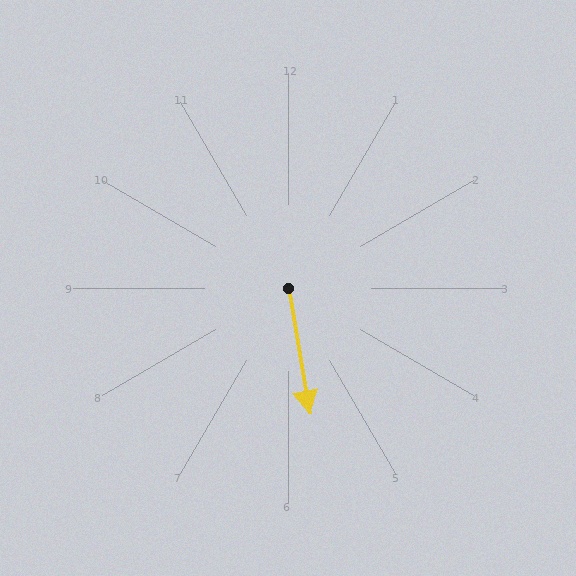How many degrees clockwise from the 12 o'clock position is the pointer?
Approximately 170 degrees.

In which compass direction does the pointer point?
South.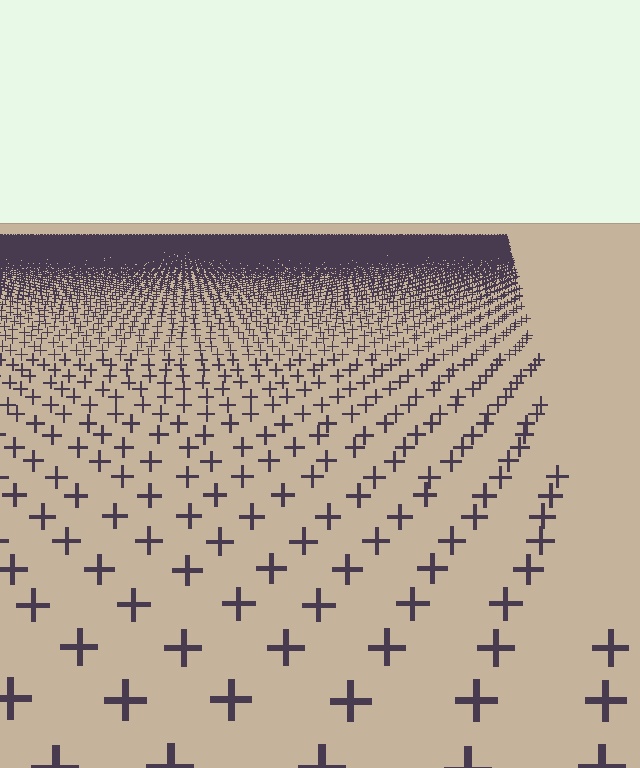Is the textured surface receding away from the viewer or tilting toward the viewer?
The surface is receding away from the viewer. Texture elements get smaller and denser toward the top.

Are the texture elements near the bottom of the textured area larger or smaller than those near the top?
Larger. Near the bottom, elements are closer to the viewer and appear at a bigger on-screen size.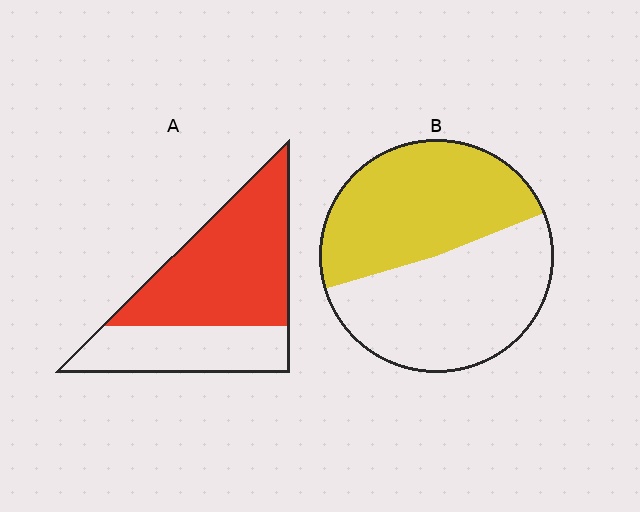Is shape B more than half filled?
Roughly half.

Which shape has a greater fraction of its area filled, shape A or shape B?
Shape A.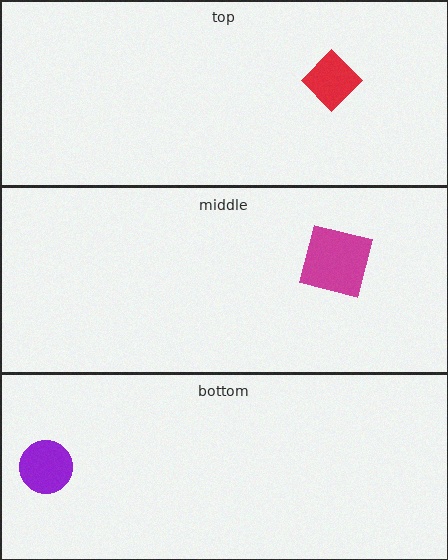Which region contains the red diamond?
The top region.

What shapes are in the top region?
The red diamond.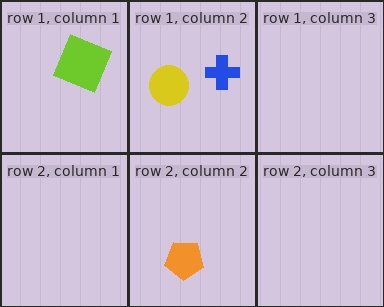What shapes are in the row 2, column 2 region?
The orange pentagon.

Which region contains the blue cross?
The row 1, column 2 region.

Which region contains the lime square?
The row 1, column 1 region.